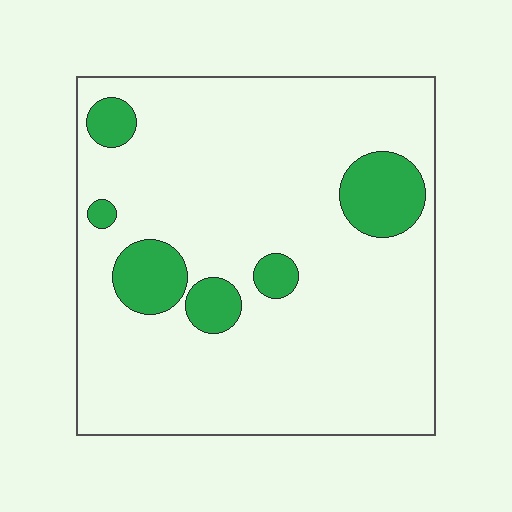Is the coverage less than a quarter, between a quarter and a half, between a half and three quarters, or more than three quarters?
Less than a quarter.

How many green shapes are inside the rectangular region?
6.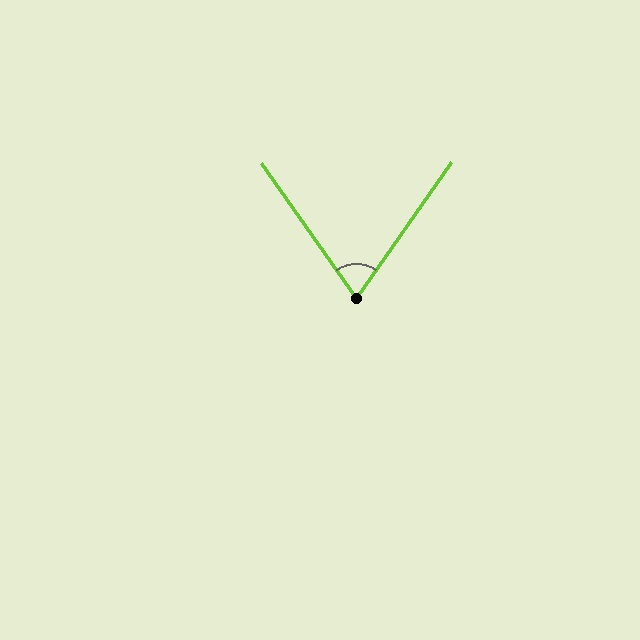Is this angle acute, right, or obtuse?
It is acute.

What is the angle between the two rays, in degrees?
Approximately 70 degrees.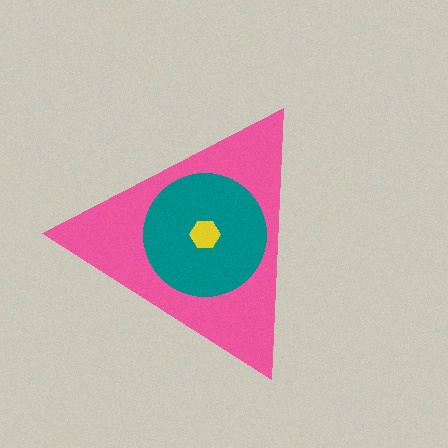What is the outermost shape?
The pink triangle.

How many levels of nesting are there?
3.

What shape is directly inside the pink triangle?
The teal circle.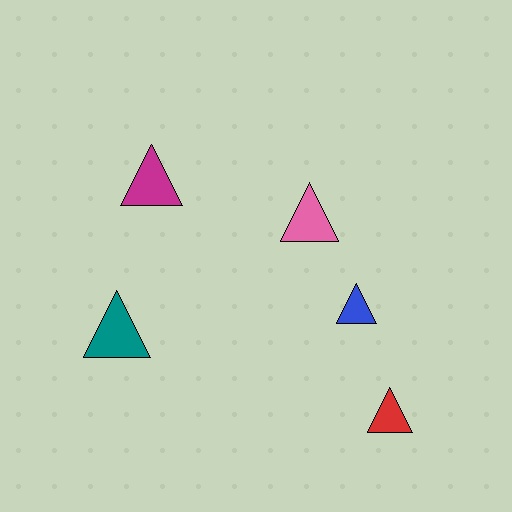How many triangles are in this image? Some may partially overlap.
There are 5 triangles.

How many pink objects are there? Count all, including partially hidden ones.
There is 1 pink object.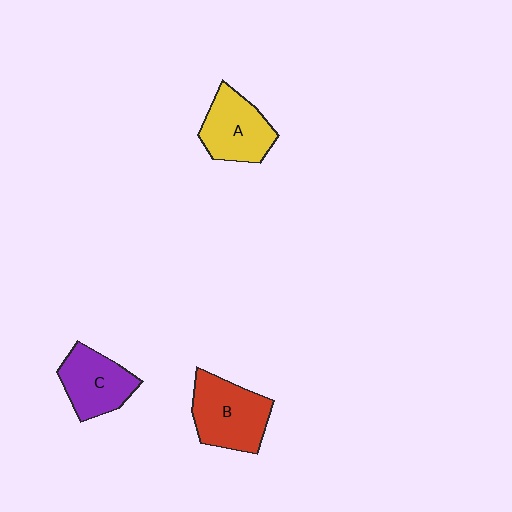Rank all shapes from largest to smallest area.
From largest to smallest: B (red), A (yellow), C (purple).